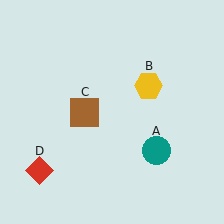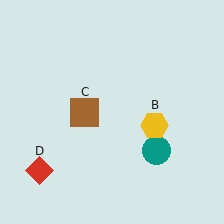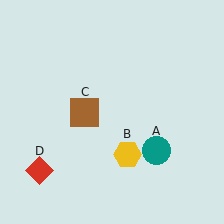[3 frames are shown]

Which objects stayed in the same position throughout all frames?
Teal circle (object A) and brown square (object C) and red diamond (object D) remained stationary.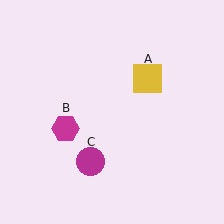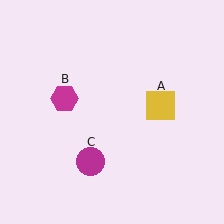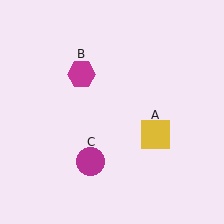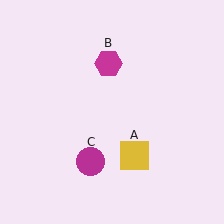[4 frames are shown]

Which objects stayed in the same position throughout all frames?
Magenta circle (object C) remained stationary.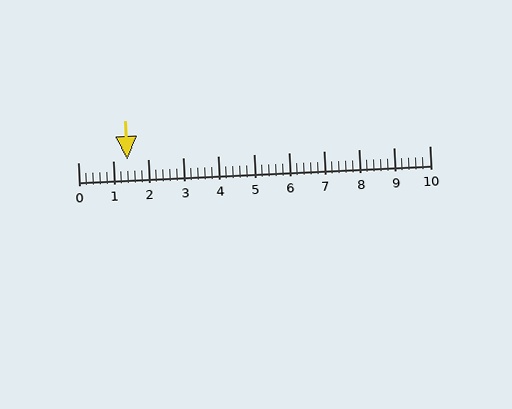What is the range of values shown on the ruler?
The ruler shows values from 0 to 10.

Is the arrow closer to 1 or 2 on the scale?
The arrow is closer to 1.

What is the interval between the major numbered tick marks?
The major tick marks are spaced 1 units apart.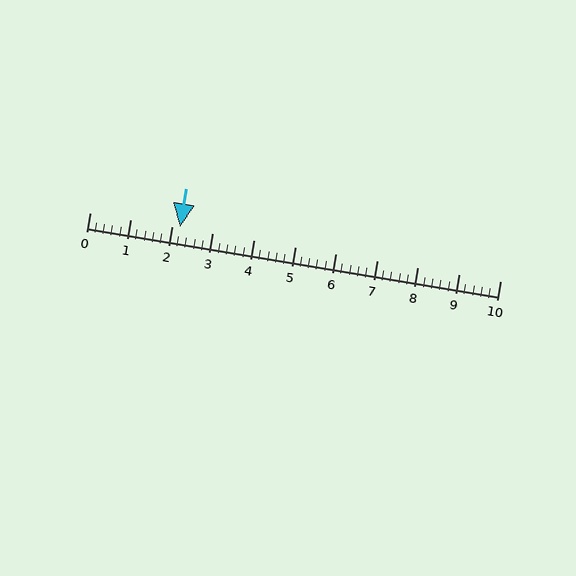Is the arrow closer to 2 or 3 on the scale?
The arrow is closer to 2.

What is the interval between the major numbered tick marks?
The major tick marks are spaced 1 units apart.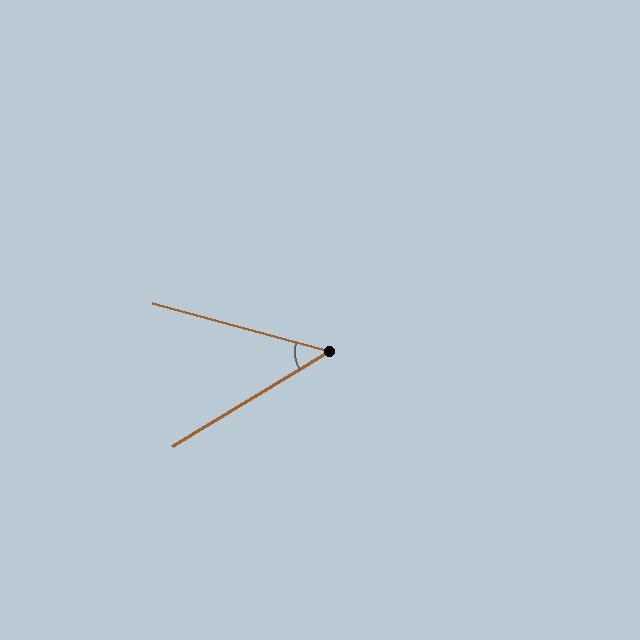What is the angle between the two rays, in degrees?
Approximately 46 degrees.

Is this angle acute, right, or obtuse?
It is acute.